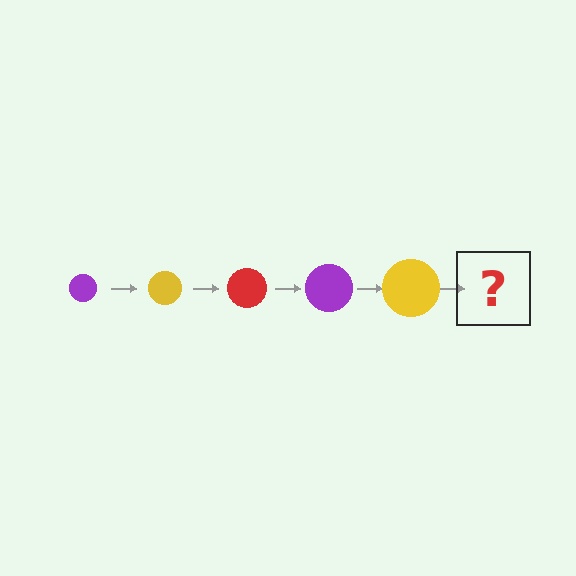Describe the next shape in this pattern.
It should be a red circle, larger than the previous one.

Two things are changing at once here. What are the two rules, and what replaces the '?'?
The two rules are that the circle grows larger each step and the color cycles through purple, yellow, and red. The '?' should be a red circle, larger than the previous one.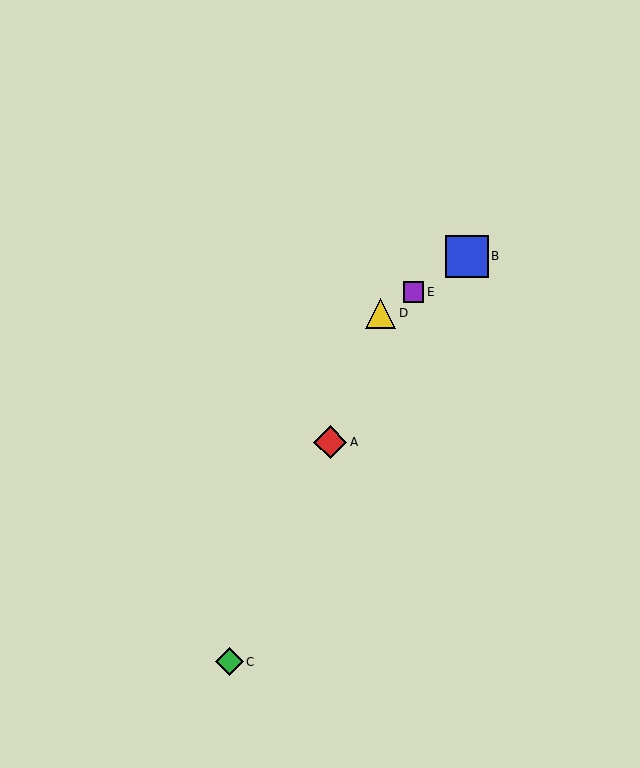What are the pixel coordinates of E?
Object E is at (413, 292).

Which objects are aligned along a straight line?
Objects B, D, E are aligned along a straight line.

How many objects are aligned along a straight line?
3 objects (B, D, E) are aligned along a straight line.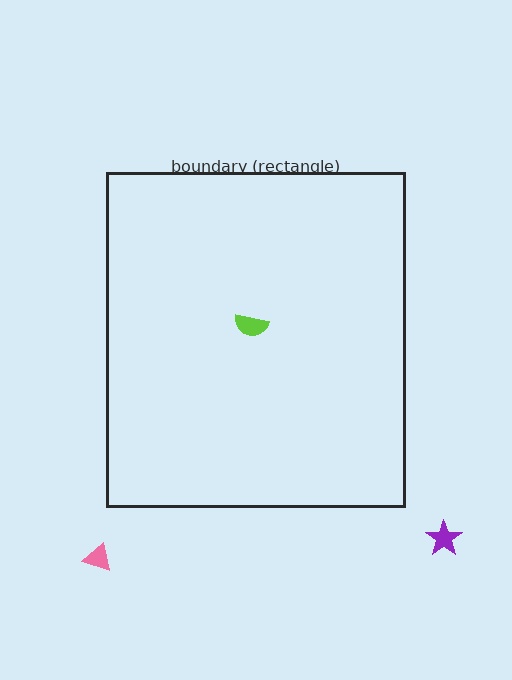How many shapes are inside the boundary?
1 inside, 2 outside.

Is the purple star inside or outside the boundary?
Outside.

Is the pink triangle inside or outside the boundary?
Outside.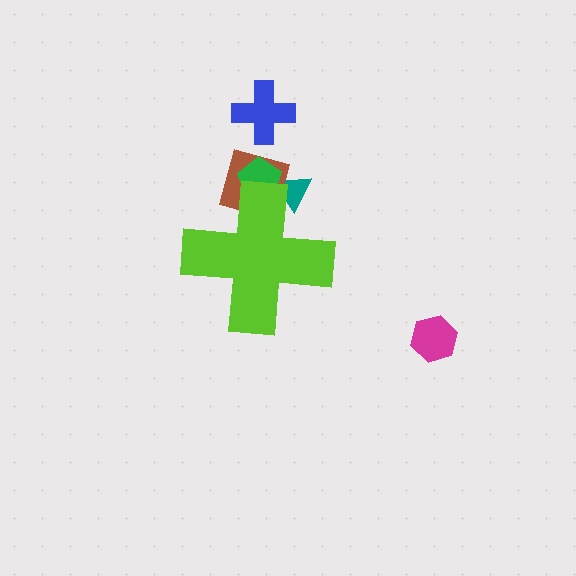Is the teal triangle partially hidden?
Yes, the teal triangle is partially hidden behind the lime cross.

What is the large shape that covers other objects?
A lime cross.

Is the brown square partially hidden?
Yes, the brown square is partially hidden behind the lime cross.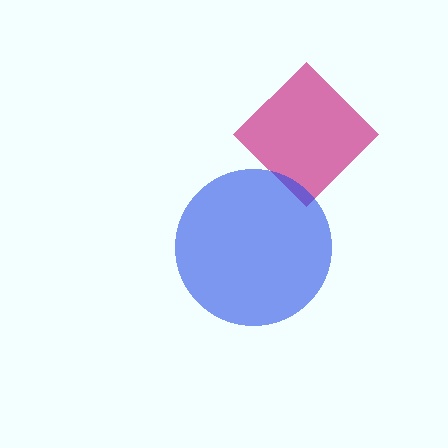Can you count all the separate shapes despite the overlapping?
Yes, there are 2 separate shapes.